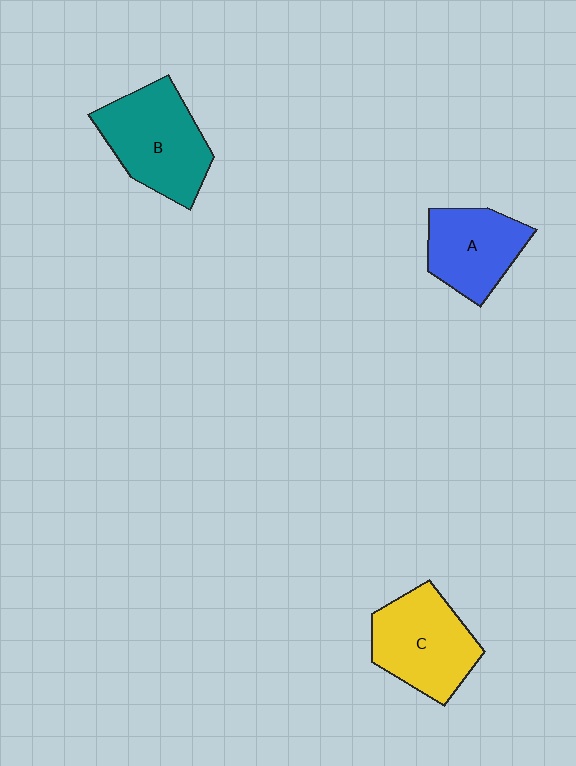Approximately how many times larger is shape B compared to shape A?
Approximately 1.3 times.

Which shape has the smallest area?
Shape A (blue).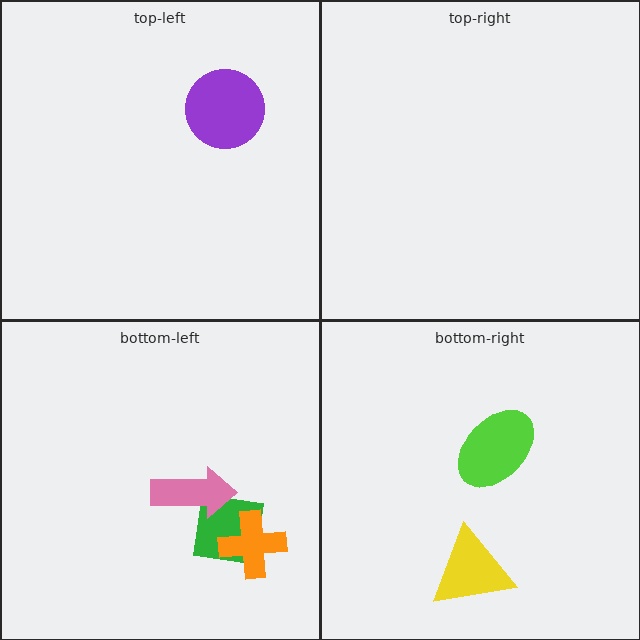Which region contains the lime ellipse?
The bottom-right region.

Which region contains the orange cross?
The bottom-left region.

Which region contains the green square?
The bottom-left region.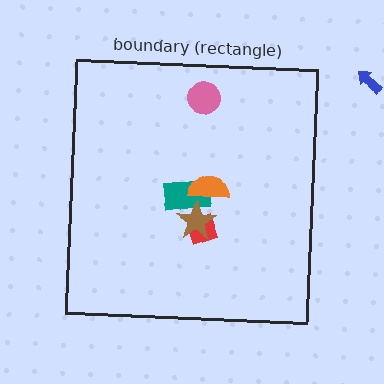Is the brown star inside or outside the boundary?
Inside.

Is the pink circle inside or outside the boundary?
Inside.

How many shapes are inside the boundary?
5 inside, 1 outside.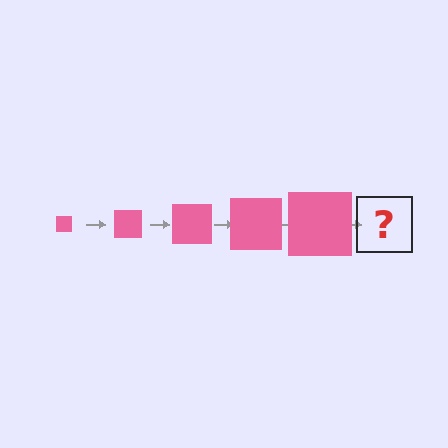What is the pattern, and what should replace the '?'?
The pattern is that the square gets progressively larger each step. The '?' should be a pink square, larger than the previous one.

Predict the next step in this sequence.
The next step is a pink square, larger than the previous one.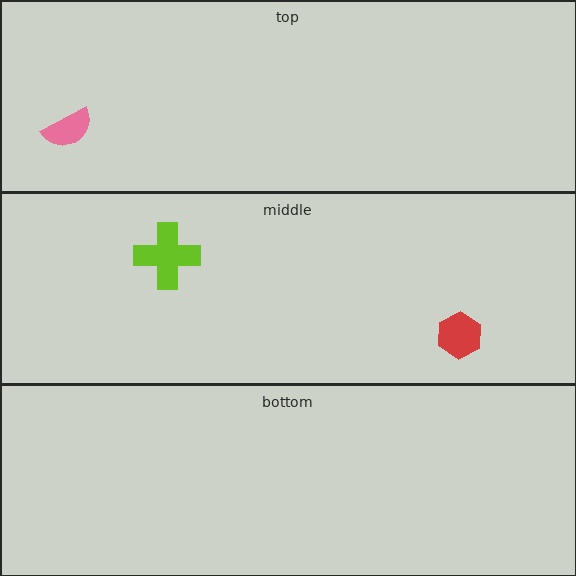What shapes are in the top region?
The pink semicircle.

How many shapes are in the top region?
1.